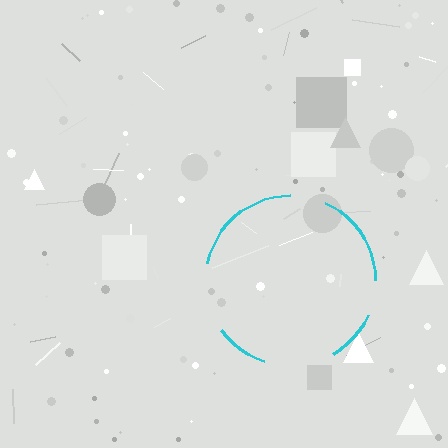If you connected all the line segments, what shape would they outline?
They would outline a circle.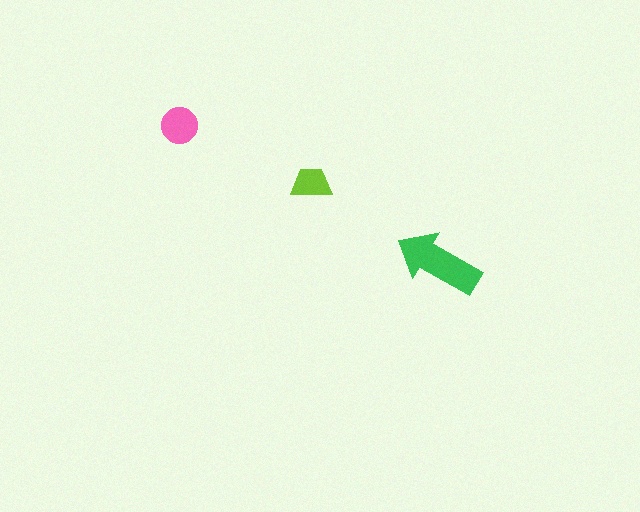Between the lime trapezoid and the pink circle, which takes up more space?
The pink circle.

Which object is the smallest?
The lime trapezoid.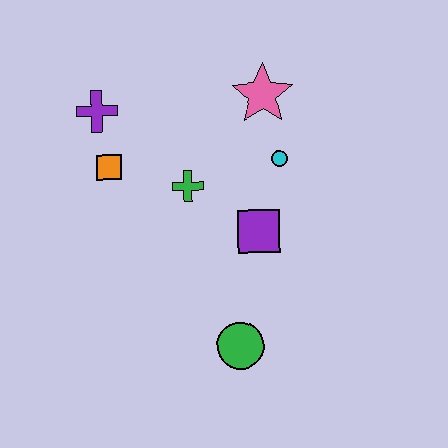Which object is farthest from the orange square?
The green circle is farthest from the orange square.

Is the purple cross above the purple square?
Yes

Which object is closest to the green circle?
The purple square is closest to the green circle.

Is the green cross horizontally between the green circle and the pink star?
No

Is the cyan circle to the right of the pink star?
Yes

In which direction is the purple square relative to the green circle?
The purple square is above the green circle.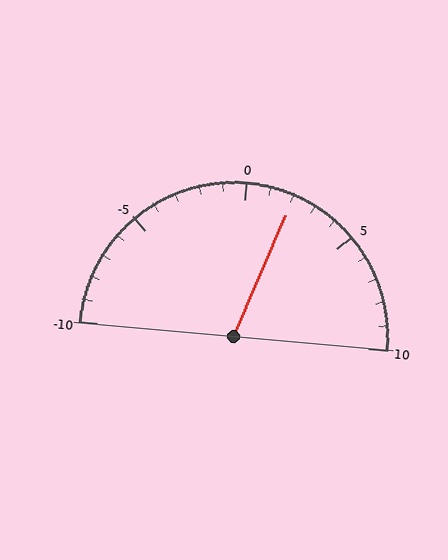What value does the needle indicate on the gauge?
The needle indicates approximately 2.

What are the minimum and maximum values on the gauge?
The gauge ranges from -10 to 10.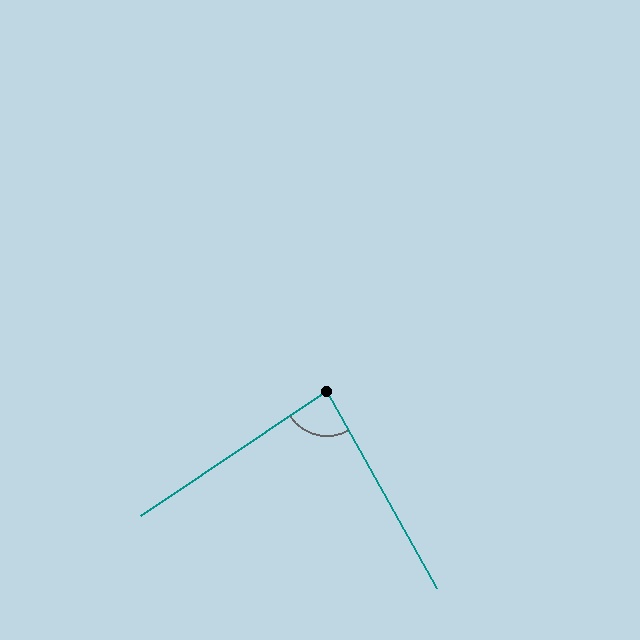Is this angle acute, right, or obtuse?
It is approximately a right angle.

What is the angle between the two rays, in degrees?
Approximately 85 degrees.